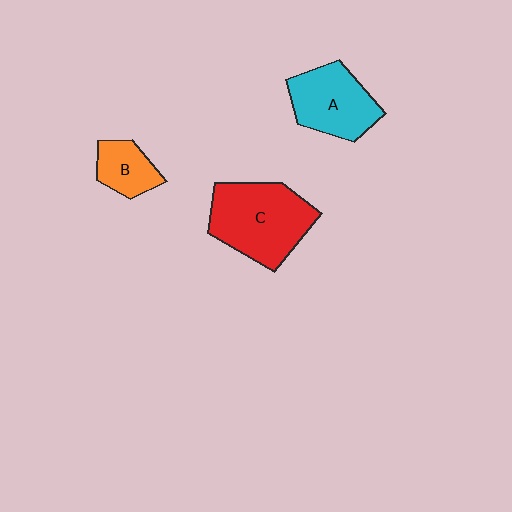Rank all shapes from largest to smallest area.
From largest to smallest: C (red), A (cyan), B (orange).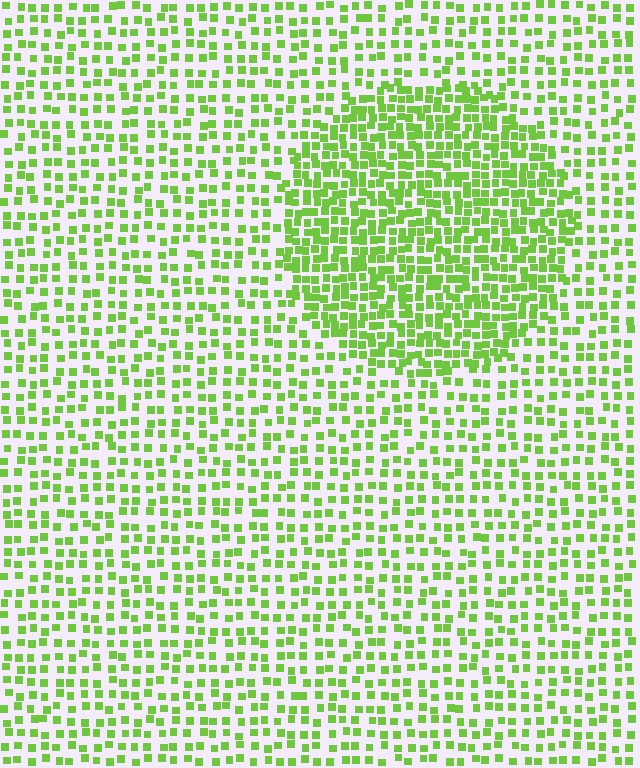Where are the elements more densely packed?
The elements are more densely packed inside the circle boundary.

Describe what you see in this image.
The image contains small lime elements arranged at two different densities. A circle-shaped region is visible where the elements are more densely packed than the surrounding area.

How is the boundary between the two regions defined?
The boundary is defined by a change in element density (approximately 1.9x ratio). All elements are the same color, size, and shape.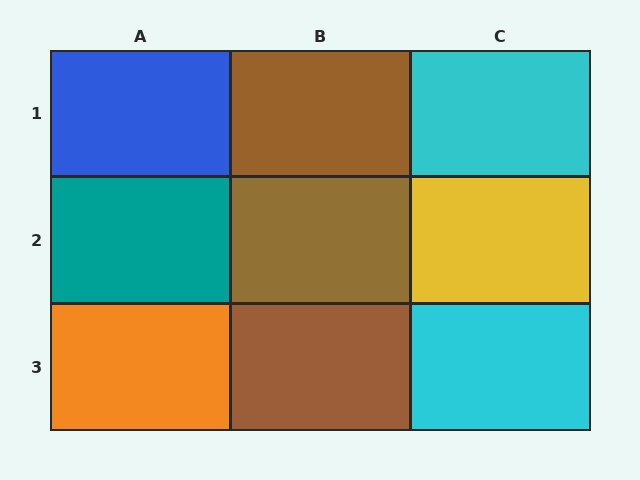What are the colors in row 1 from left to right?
Blue, brown, cyan.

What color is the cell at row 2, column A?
Teal.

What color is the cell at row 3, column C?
Cyan.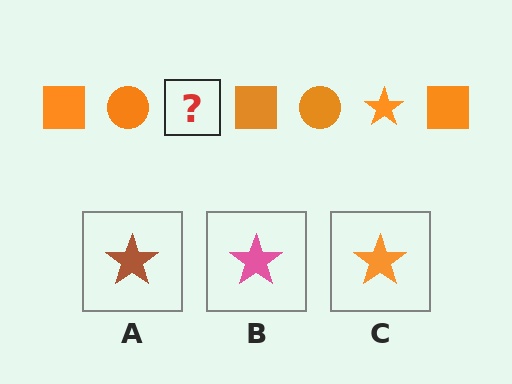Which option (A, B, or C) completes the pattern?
C.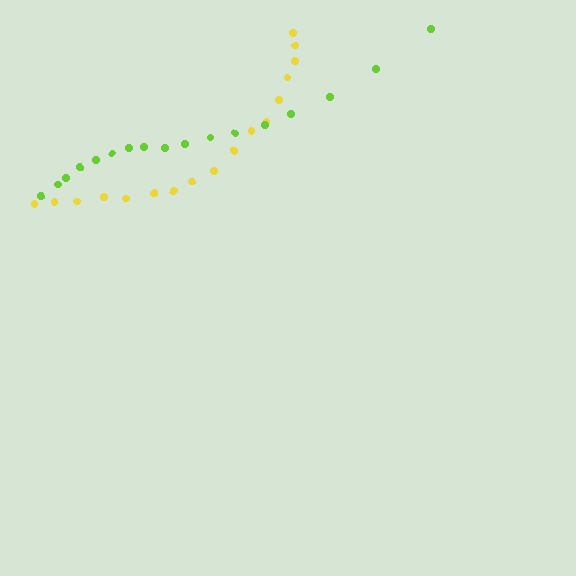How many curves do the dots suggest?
There are 2 distinct paths.